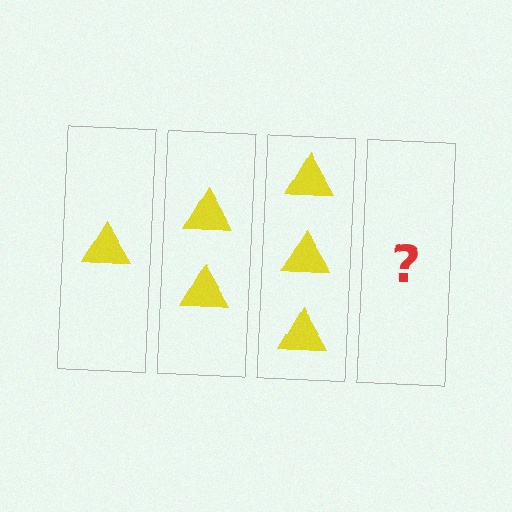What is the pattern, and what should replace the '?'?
The pattern is that each step adds one more triangle. The '?' should be 4 triangles.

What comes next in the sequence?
The next element should be 4 triangles.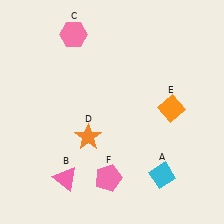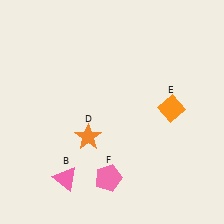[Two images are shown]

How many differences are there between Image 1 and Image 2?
There are 2 differences between the two images.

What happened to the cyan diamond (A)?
The cyan diamond (A) was removed in Image 2. It was in the bottom-right area of Image 1.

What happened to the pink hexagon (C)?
The pink hexagon (C) was removed in Image 2. It was in the top-left area of Image 1.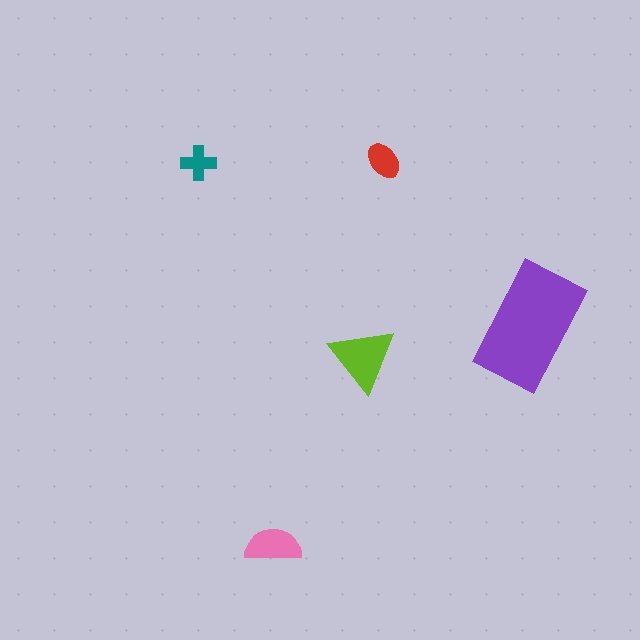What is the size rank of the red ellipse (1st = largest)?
4th.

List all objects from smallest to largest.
The teal cross, the red ellipse, the pink semicircle, the lime triangle, the purple rectangle.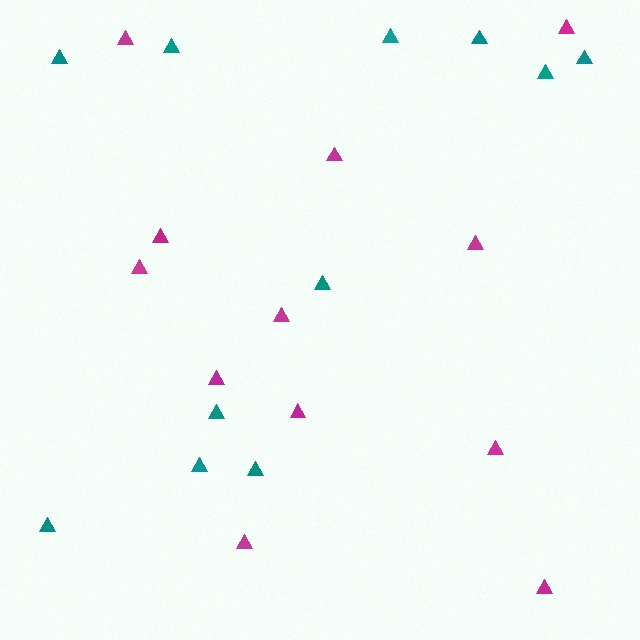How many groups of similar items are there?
There are 2 groups: one group of teal triangles (11) and one group of magenta triangles (12).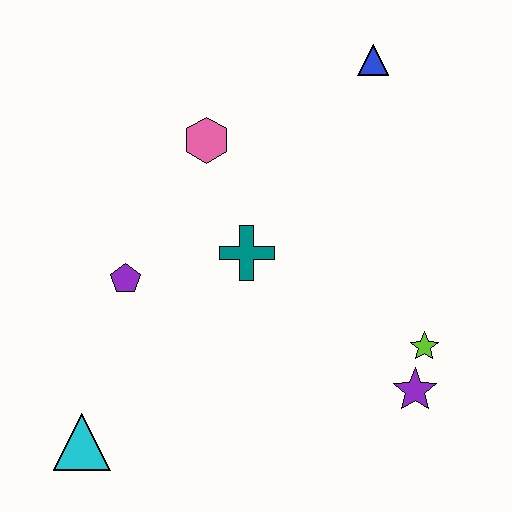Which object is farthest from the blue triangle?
The cyan triangle is farthest from the blue triangle.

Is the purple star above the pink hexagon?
No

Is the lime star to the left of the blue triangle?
No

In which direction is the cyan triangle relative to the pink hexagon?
The cyan triangle is below the pink hexagon.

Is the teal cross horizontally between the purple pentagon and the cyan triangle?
No